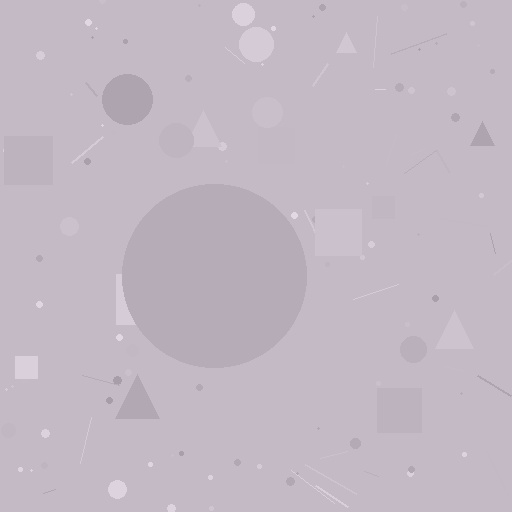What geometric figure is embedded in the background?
A circle is embedded in the background.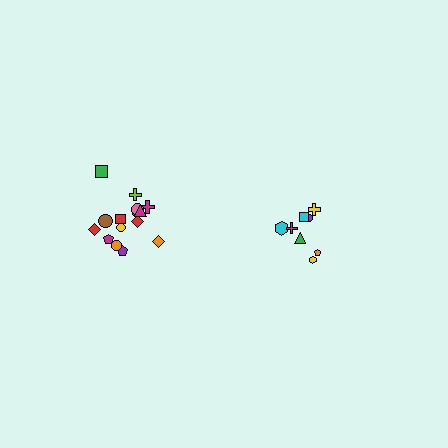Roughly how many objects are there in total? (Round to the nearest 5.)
Roughly 25 objects in total.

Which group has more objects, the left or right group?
The left group.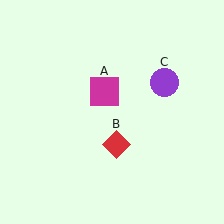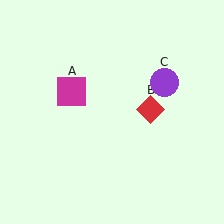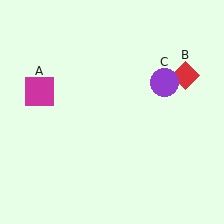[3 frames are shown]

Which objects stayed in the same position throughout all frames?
Purple circle (object C) remained stationary.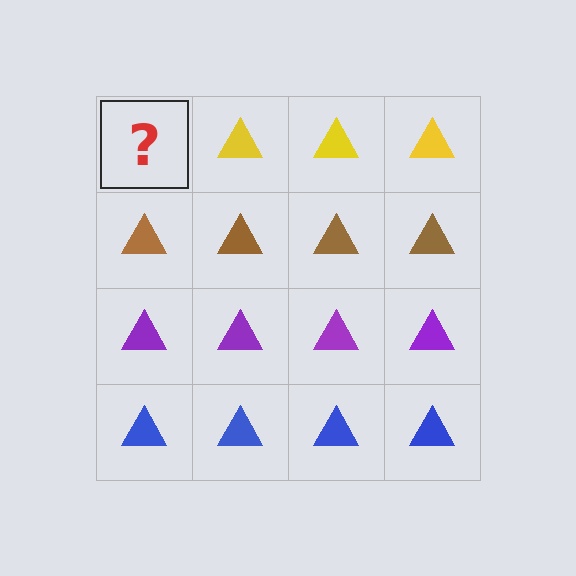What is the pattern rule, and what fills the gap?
The rule is that each row has a consistent color. The gap should be filled with a yellow triangle.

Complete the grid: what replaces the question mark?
The question mark should be replaced with a yellow triangle.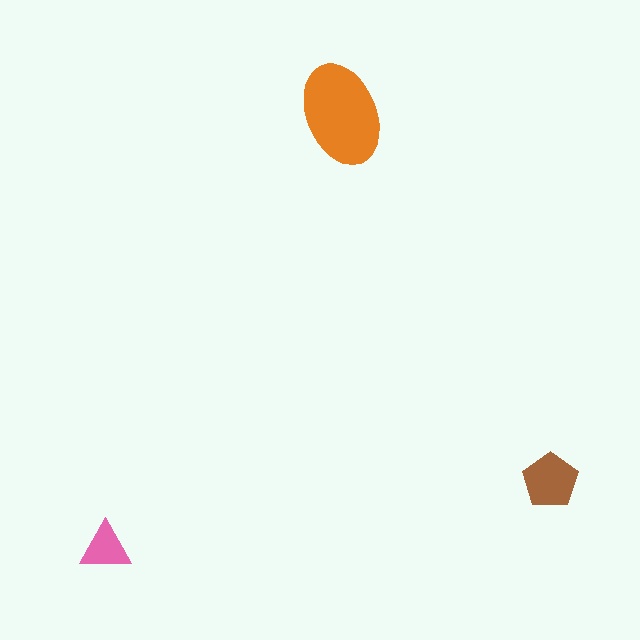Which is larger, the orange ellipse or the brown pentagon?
The orange ellipse.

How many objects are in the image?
There are 3 objects in the image.